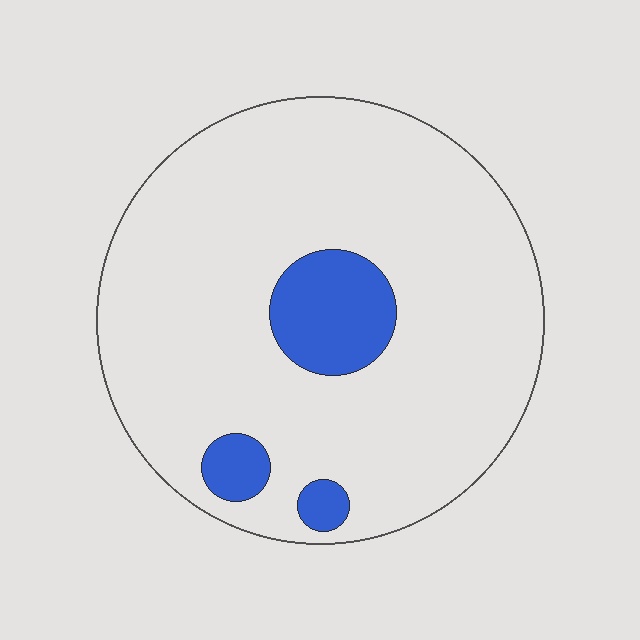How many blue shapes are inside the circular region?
3.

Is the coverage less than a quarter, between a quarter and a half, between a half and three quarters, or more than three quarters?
Less than a quarter.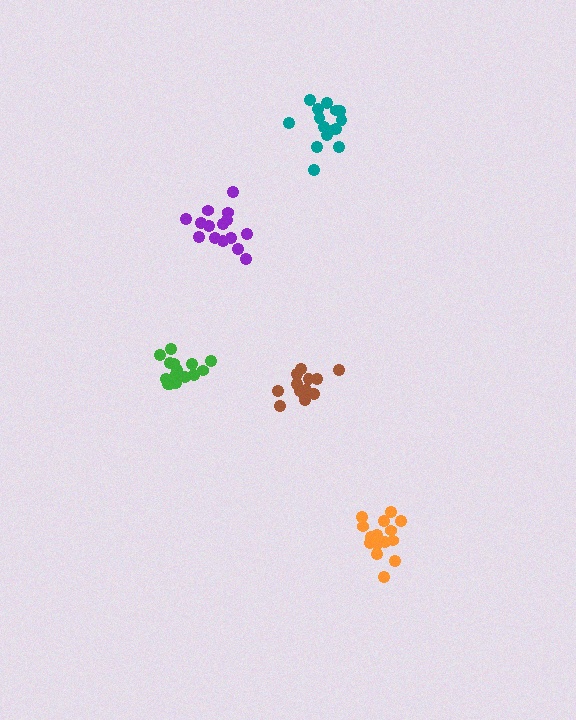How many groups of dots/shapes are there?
There are 5 groups.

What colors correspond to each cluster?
The clusters are colored: teal, brown, orange, purple, green.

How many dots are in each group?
Group 1: 15 dots, Group 2: 14 dots, Group 3: 17 dots, Group 4: 15 dots, Group 5: 15 dots (76 total).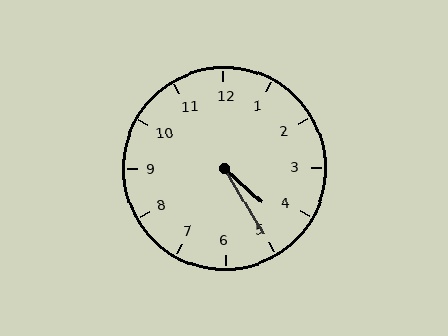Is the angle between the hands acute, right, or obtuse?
It is acute.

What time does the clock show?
4:25.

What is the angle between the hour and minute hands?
Approximately 18 degrees.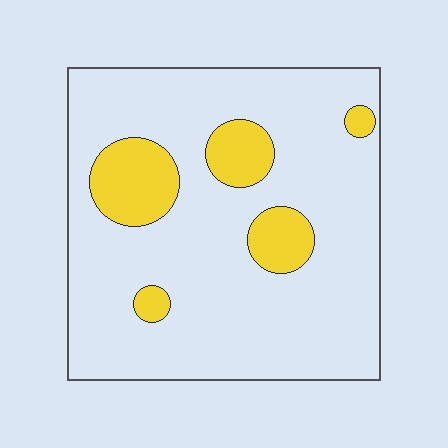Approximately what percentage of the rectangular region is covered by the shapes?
Approximately 15%.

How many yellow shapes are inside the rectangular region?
5.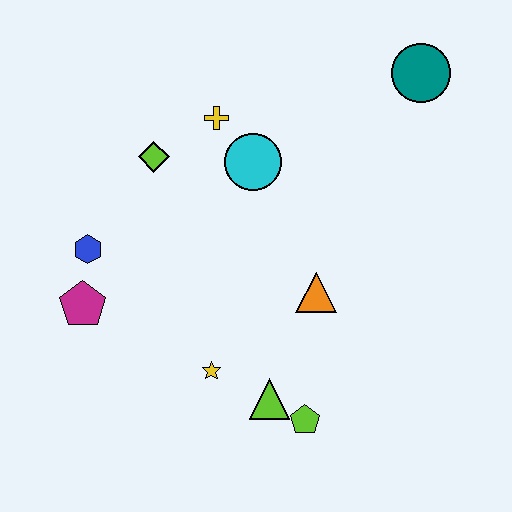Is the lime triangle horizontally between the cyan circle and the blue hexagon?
No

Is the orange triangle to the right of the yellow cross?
Yes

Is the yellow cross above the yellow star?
Yes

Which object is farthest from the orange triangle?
The teal circle is farthest from the orange triangle.